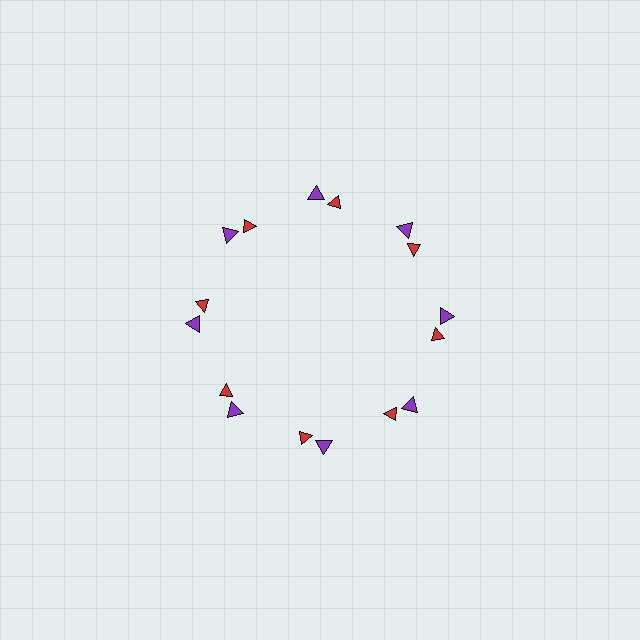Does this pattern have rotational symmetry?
Yes, this pattern has 8-fold rotational symmetry. It looks the same after rotating 45 degrees around the center.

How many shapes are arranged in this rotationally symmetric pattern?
There are 16 shapes, arranged in 8 groups of 2.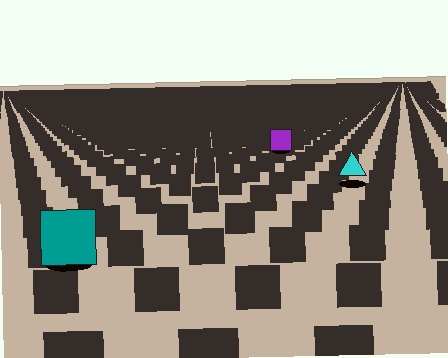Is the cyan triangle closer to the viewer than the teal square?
No. The teal square is closer — you can tell from the texture gradient: the ground texture is coarser near it.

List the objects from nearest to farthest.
From nearest to farthest: the teal square, the cyan triangle, the purple square.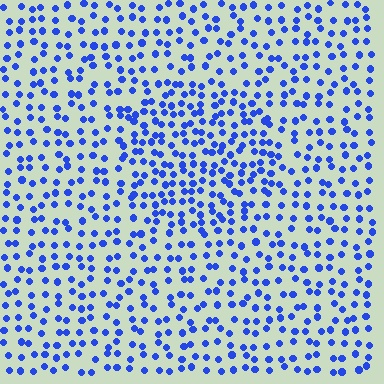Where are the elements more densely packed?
The elements are more densely packed inside the circle boundary.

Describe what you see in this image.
The image contains small blue elements arranged at two different densities. A circle-shaped region is visible where the elements are more densely packed than the surrounding area.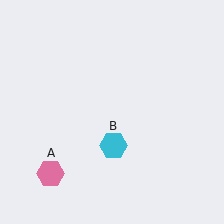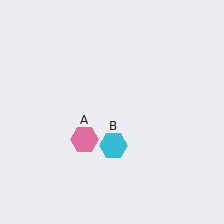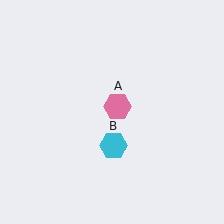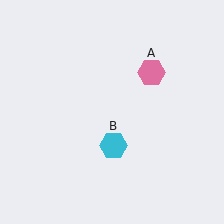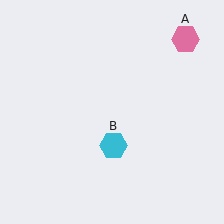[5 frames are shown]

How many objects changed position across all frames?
1 object changed position: pink hexagon (object A).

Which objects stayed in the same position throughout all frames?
Cyan hexagon (object B) remained stationary.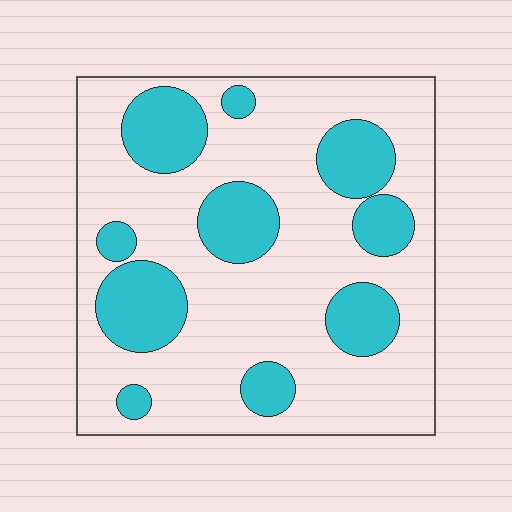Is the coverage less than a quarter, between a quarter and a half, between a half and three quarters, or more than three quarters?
Between a quarter and a half.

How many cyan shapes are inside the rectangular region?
10.